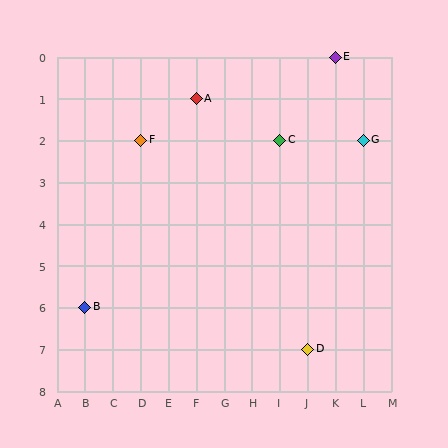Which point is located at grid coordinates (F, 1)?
Point A is at (F, 1).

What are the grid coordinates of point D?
Point D is at grid coordinates (J, 7).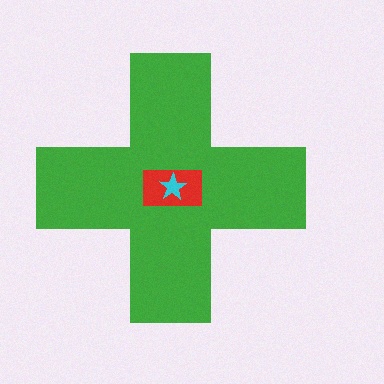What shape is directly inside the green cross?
The red rectangle.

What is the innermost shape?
The cyan star.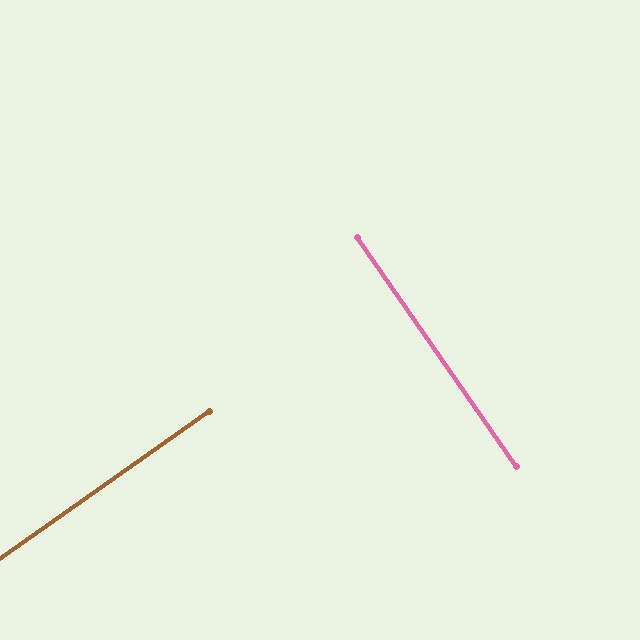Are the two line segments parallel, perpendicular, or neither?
Perpendicular — they meet at approximately 90°.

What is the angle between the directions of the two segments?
Approximately 90 degrees.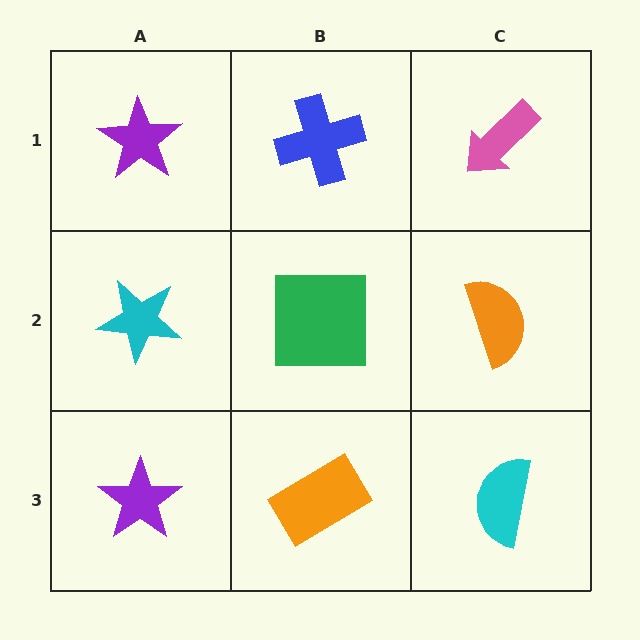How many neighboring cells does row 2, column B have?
4.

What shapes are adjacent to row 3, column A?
A cyan star (row 2, column A), an orange rectangle (row 3, column B).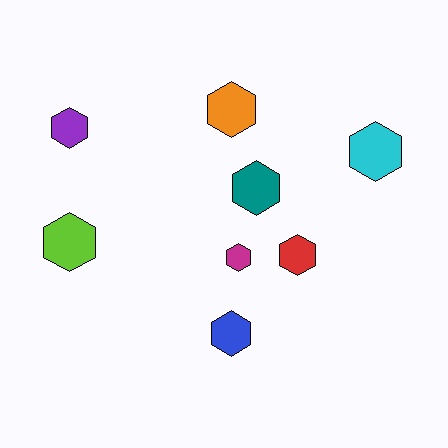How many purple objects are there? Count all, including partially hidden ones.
There is 1 purple object.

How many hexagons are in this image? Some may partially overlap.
There are 8 hexagons.